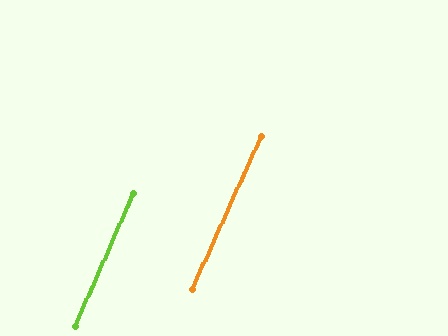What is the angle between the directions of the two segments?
Approximately 1 degree.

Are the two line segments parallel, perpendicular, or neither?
Parallel — their directions differ by only 1.0°.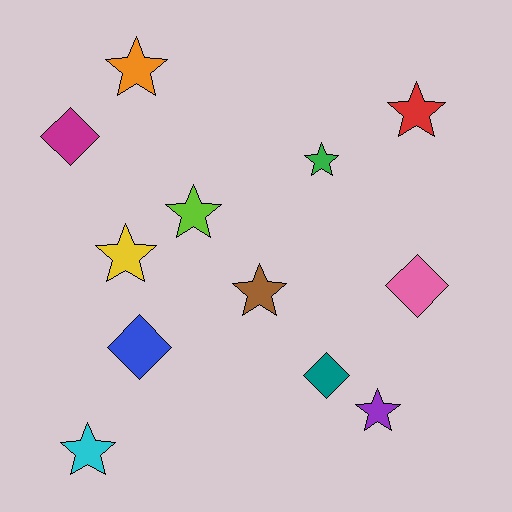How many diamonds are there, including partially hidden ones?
There are 4 diamonds.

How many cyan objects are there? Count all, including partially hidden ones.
There is 1 cyan object.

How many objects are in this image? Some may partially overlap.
There are 12 objects.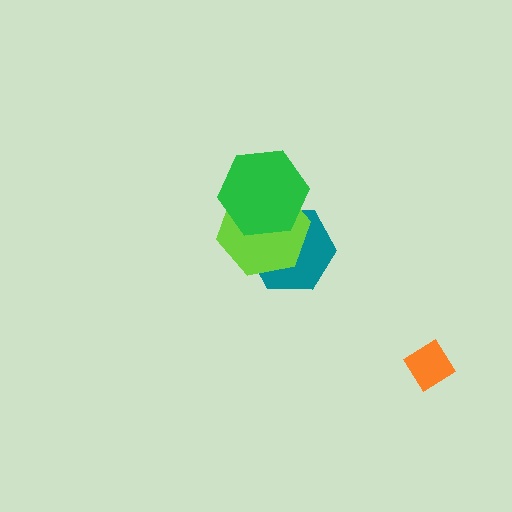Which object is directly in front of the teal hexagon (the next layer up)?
The lime hexagon is directly in front of the teal hexagon.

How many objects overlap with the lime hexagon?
2 objects overlap with the lime hexagon.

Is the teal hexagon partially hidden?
Yes, it is partially covered by another shape.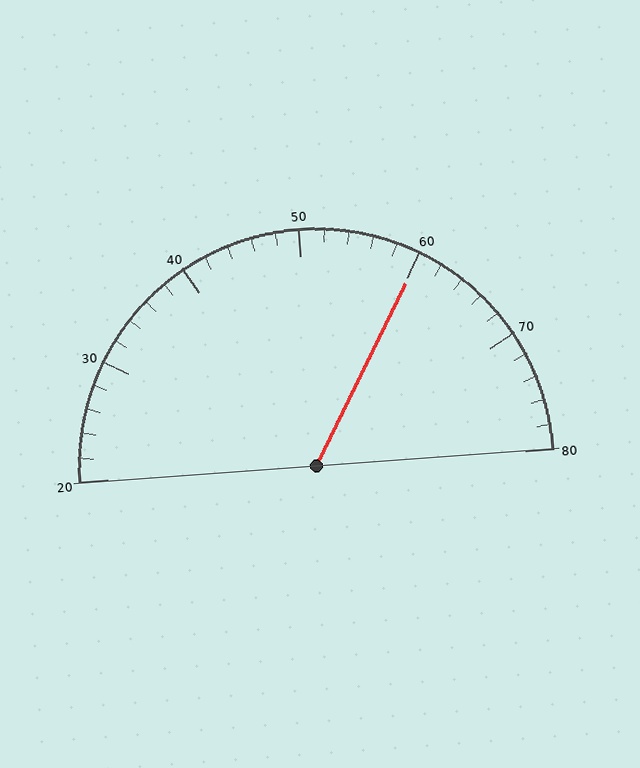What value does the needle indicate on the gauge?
The needle indicates approximately 60.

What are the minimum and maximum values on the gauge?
The gauge ranges from 20 to 80.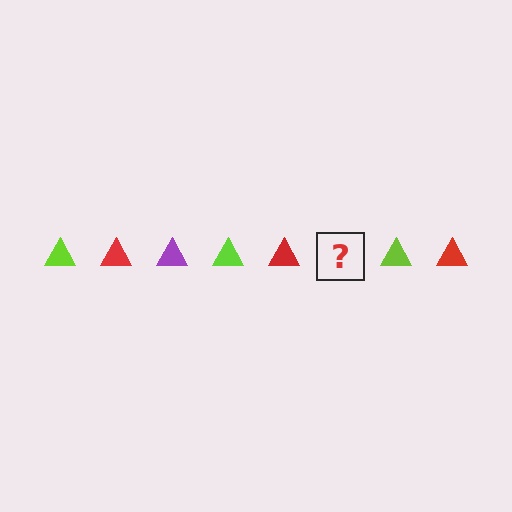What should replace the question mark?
The question mark should be replaced with a purple triangle.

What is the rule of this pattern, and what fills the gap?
The rule is that the pattern cycles through lime, red, purple triangles. The gap should be filled with a purple triangle.